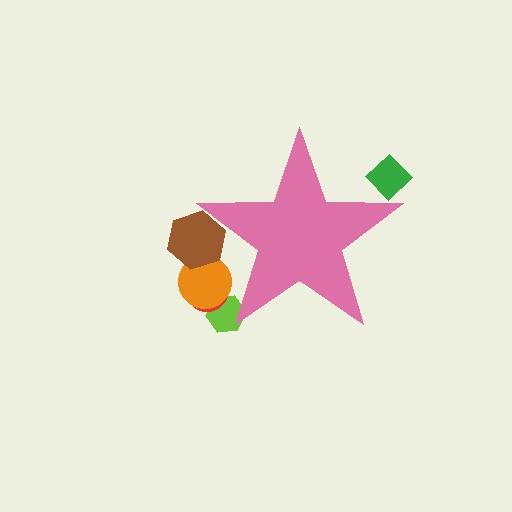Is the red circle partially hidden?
Yes, the red circle is partially hidden behind the pink star.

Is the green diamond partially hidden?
Yes, the green diamond is partially hidden behind the pink star.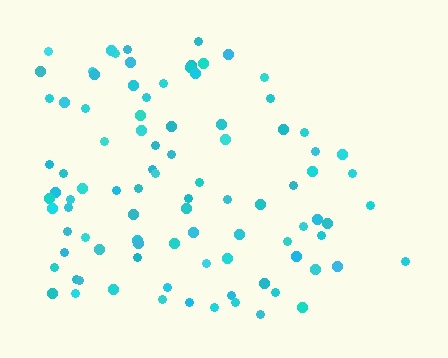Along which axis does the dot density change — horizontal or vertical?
Horizontal.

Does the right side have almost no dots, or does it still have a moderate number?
Still a moderate number, just noticeably fewer than the left.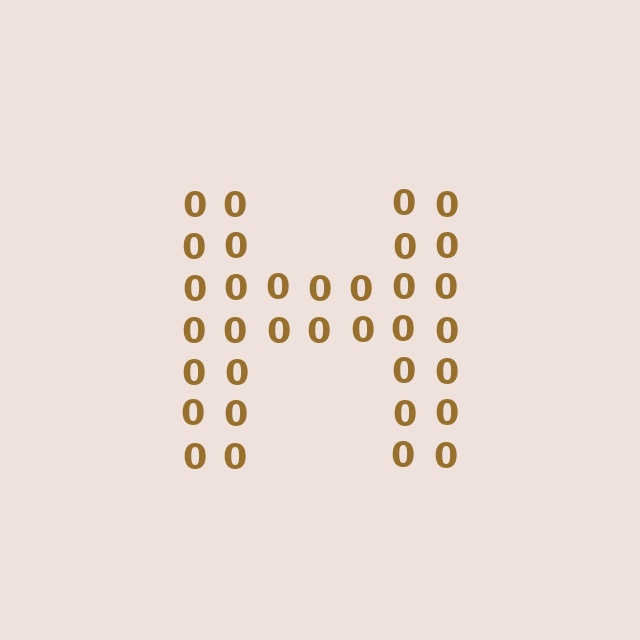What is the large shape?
The large shape is the letter H.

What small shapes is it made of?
It is made of small digit 0's.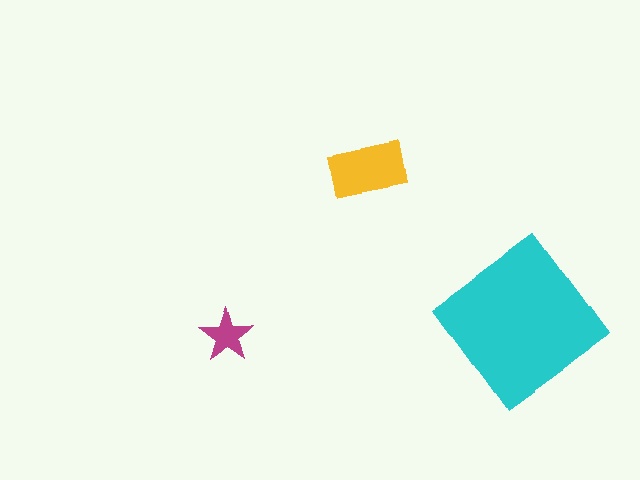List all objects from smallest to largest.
The magenta star, the yellow rectangle, the cyan diamond.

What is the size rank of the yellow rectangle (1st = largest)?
2nd.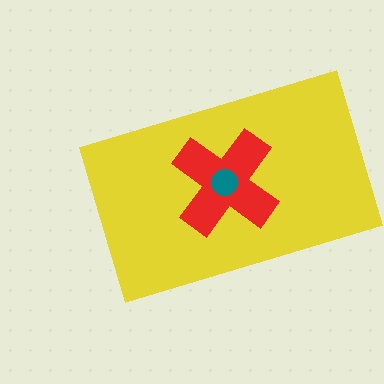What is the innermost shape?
The teal circle.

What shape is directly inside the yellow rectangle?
The red cross.